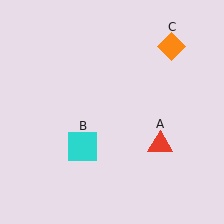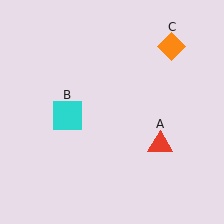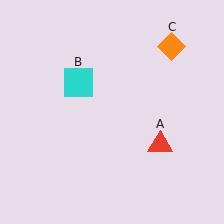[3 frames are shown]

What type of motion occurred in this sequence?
The cyan square (object B) rotated clockwise around the center of the scene.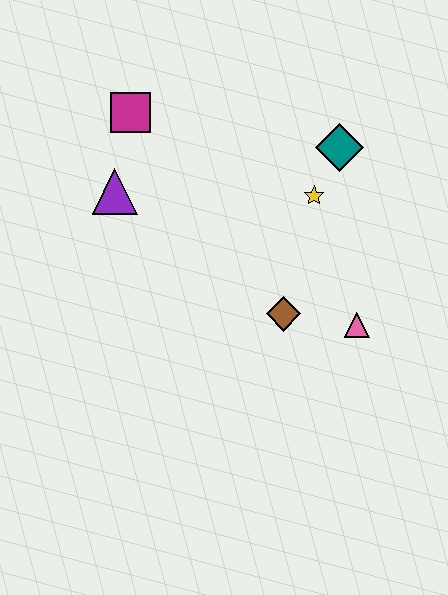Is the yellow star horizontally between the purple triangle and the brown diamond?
No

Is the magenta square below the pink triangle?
No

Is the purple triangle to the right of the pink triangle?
No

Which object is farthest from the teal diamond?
The purple triangle is farthest from the teal diamond.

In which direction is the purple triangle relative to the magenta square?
The purple triangle is below the magenta square.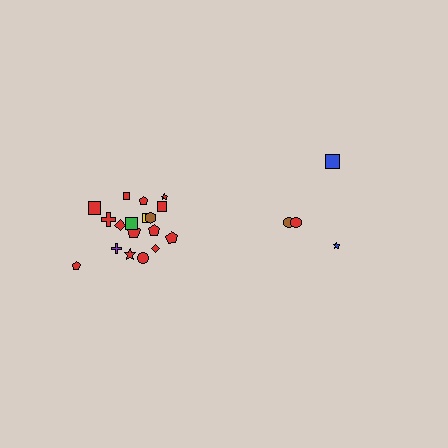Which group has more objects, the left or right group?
The left group.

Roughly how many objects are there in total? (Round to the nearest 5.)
Roughly 20 objects in total.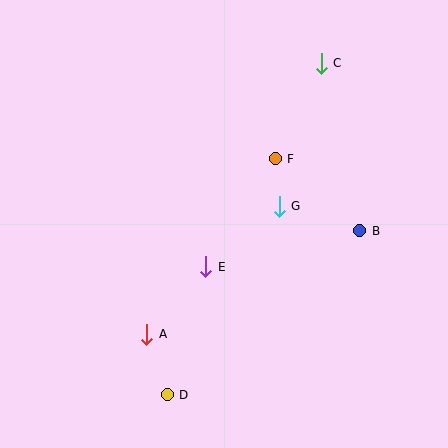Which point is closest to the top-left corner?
Point F is closest to the top-left corner.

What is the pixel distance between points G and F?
The distance between G and F is 48 pixels.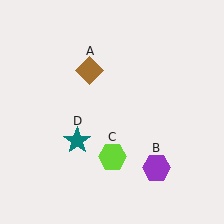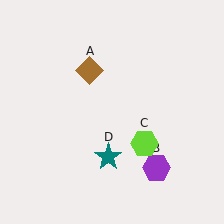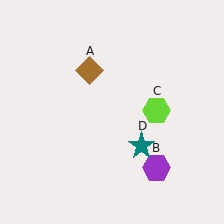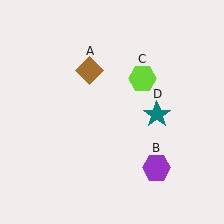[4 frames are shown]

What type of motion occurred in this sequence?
The lime hexagon (object C), teal star (object D) rotated counterclockwise around the center of the scene.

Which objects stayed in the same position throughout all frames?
Brown diamond (object A) and purple hexagon (object B) remained stationary.